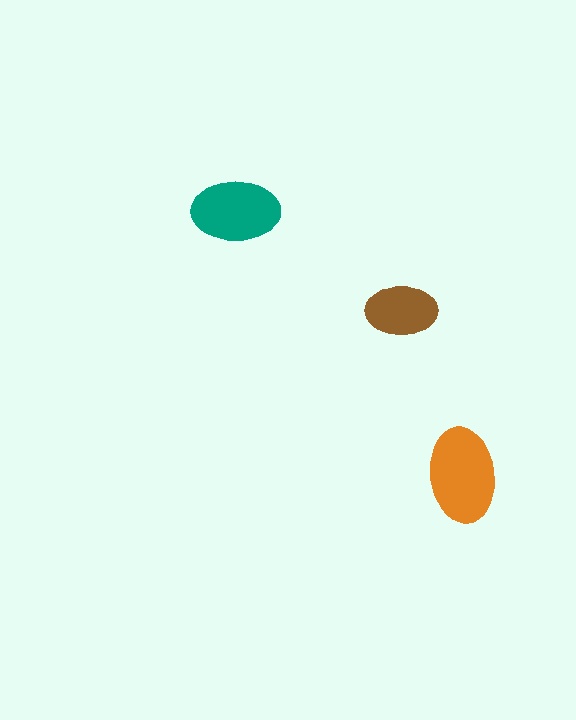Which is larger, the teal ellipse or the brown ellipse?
The teal one.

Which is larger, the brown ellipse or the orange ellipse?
The orange one.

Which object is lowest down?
The orange ellipse is bottommost.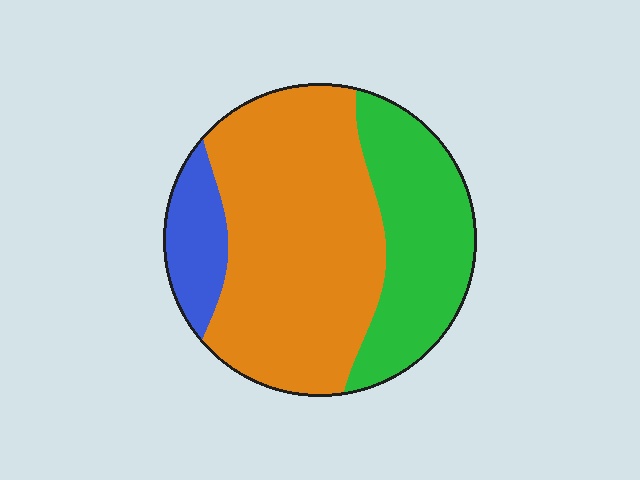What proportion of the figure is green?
Green takes up between a sixth and a third of the figure.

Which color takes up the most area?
Orange, at roughly 60%.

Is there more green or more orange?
Orange.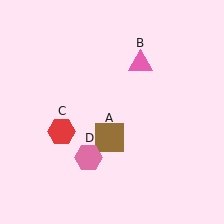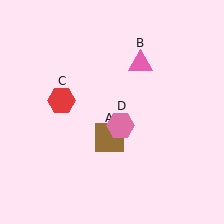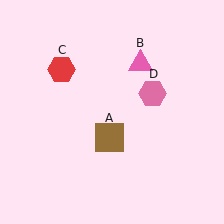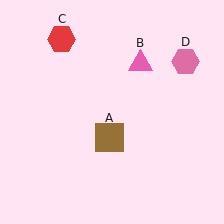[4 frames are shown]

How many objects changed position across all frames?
2 objects changed position: red hexagon (object C), pink hexagon (object D).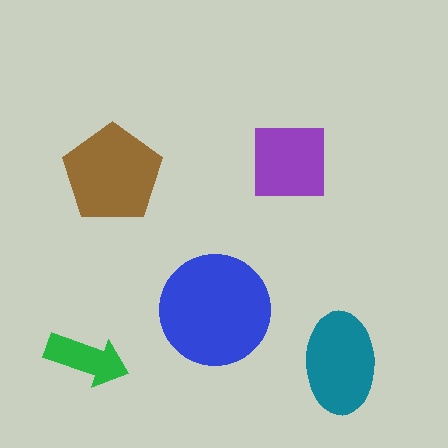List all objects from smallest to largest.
The green arrow, the purple square, the teal ellipse, the brown pentagon, the blue circle.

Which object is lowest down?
The teal ellipse is bottommost.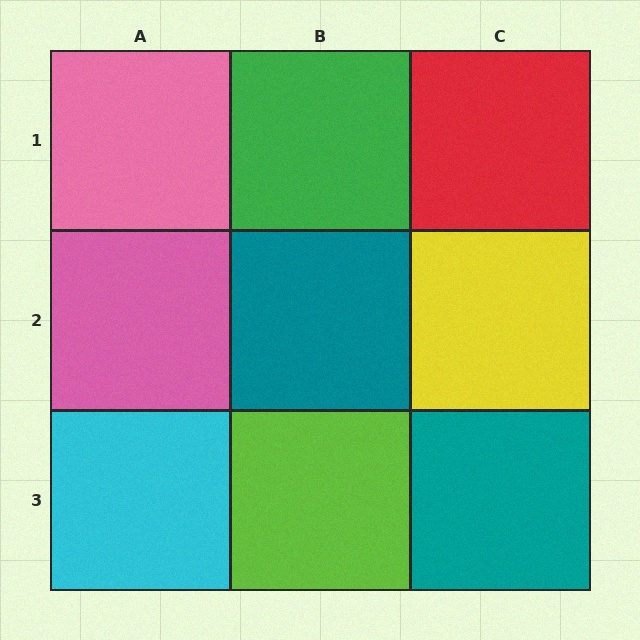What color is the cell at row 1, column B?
Green.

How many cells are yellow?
1 cell is yellow.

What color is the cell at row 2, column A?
Pink.